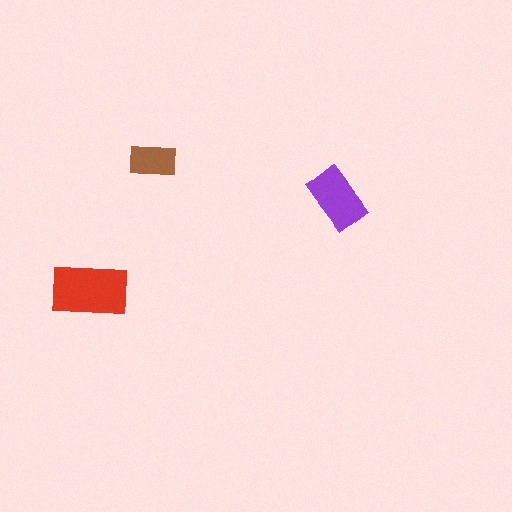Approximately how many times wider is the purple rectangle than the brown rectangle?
About 1.5 times wider.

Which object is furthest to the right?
The purple rectangle is rightmost.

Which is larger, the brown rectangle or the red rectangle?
The red one.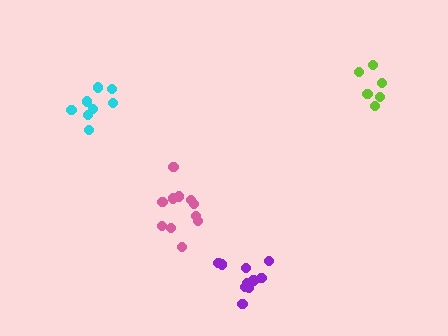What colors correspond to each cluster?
The clusters are colored: pink, purple, lime, cyan.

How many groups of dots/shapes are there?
There are 4 groups.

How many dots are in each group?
Group 1: 11 dots, Group 2: 10 dots, Group 3: 6 dots, Group 4: 8 dots (35 total).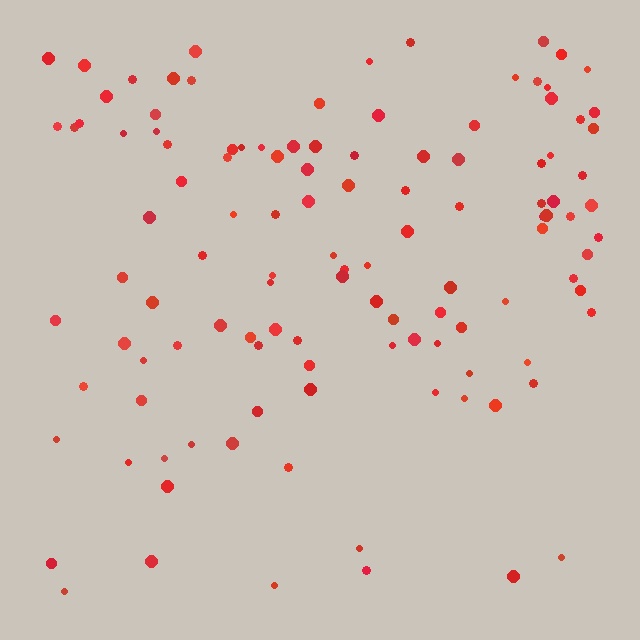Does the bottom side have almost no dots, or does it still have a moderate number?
Still a moderate number, just noticeably fewer than the top.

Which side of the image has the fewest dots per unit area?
The bottom.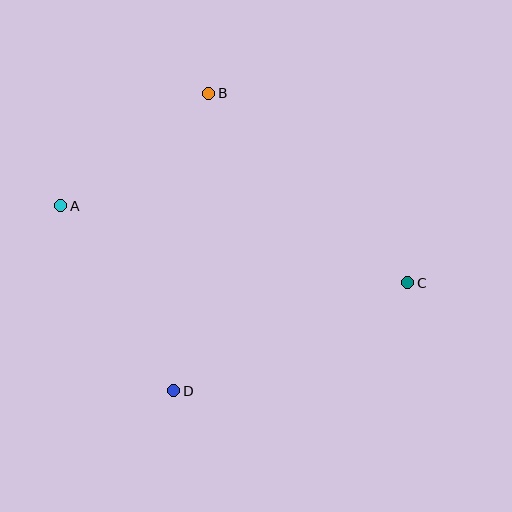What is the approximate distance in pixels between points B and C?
The distance between B and C is approximately 275 pixels.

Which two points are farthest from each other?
Points A and C are farthest from each other.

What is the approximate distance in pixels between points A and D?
The distance between A and D is approximately 217 pixels.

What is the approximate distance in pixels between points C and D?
The distance between C and D is approximately 258 pixels.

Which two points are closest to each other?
Points A and B are closest to each other.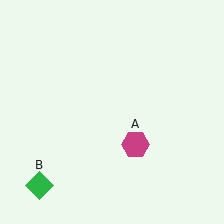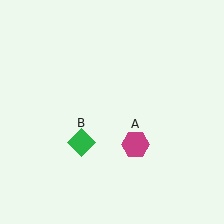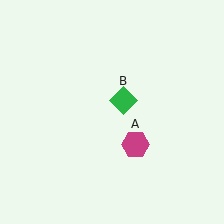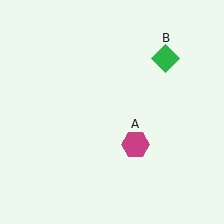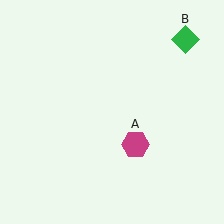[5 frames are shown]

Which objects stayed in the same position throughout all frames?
Magenta hexagon (object A) remained stationary.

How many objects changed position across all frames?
1 object changed position: green diamond (object B).